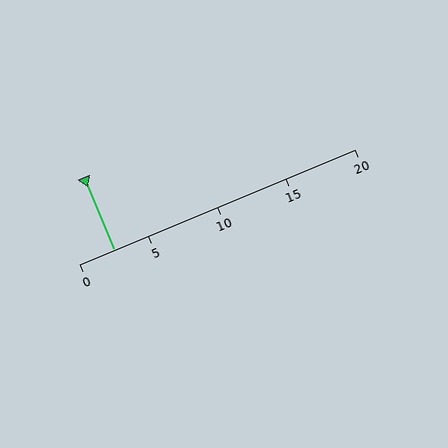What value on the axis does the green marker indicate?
The marker indicates approximately 2.5.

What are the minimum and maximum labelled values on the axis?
The axis runs from 0 to 20.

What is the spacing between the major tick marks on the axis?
The major ticks are spaced 5 apart.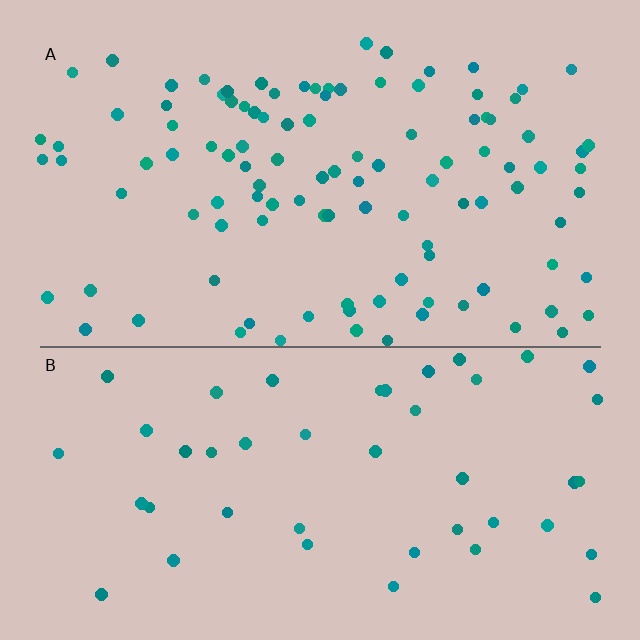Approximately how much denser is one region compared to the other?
Approximately 2.4× — region A over region B.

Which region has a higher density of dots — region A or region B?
A (the top).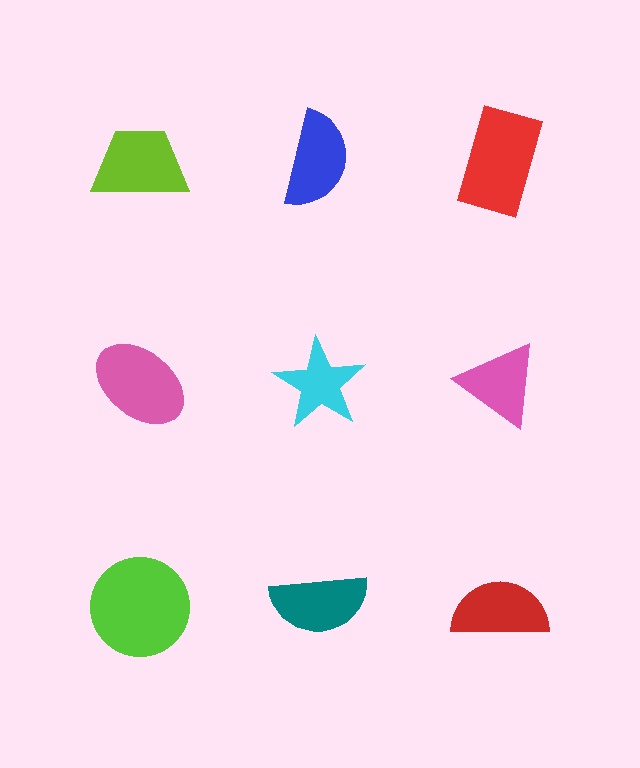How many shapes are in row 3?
3 shapes.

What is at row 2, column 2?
A cyan star.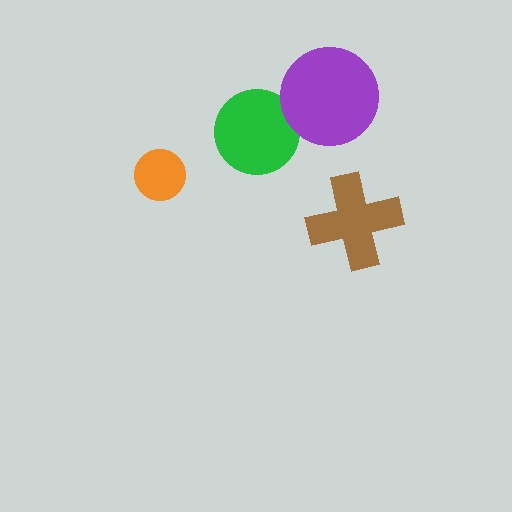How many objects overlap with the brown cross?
0 objects overlap with the brown cross.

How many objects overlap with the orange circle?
0 objects overlap with the orange circle.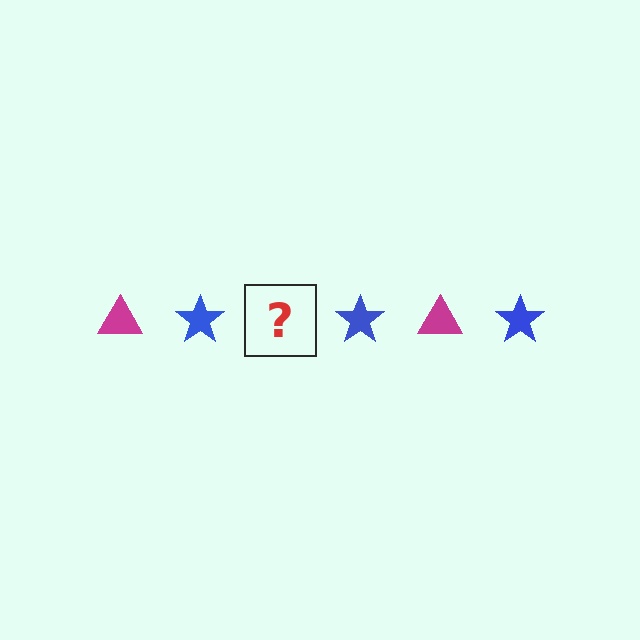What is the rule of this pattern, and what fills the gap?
The rule is that the pattern alternates between magenta triangle and blue star. The gap should be filled with a magenta triangle.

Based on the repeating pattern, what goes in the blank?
The blank should be a magenta triangle.